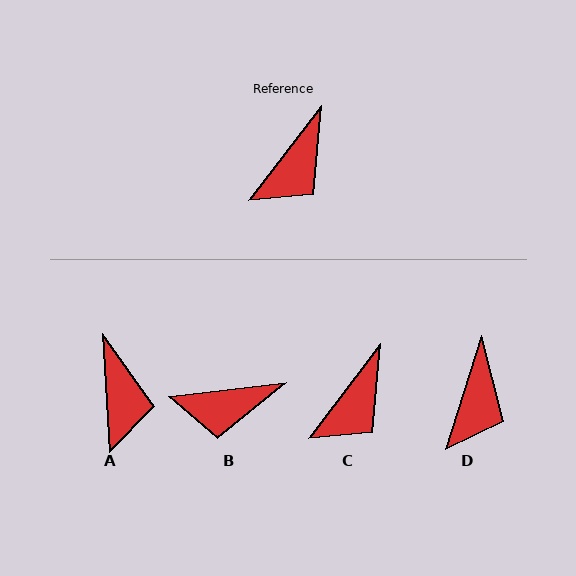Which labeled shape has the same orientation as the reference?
C.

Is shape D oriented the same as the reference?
No, it is off by about 20 degrees.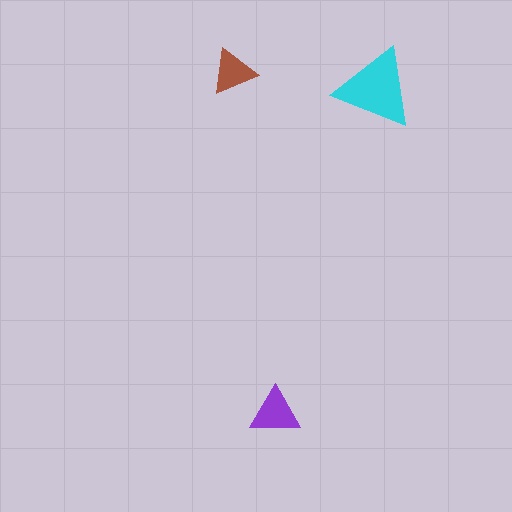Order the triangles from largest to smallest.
the cyan one, the purple one, the brown one.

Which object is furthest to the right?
The cyan triangle is rightmost.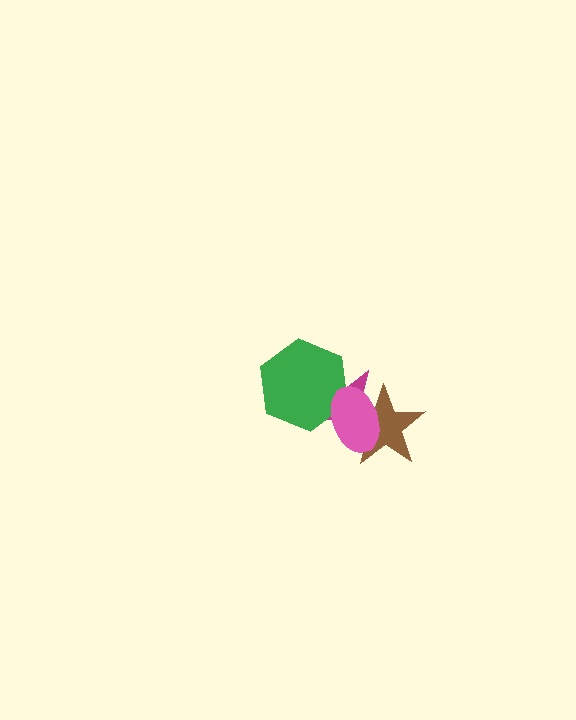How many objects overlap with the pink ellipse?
3 objects overlap with the pink ellipse.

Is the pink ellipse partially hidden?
No, no other shape covers it.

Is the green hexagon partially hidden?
Yes, it is partially covered by another shape.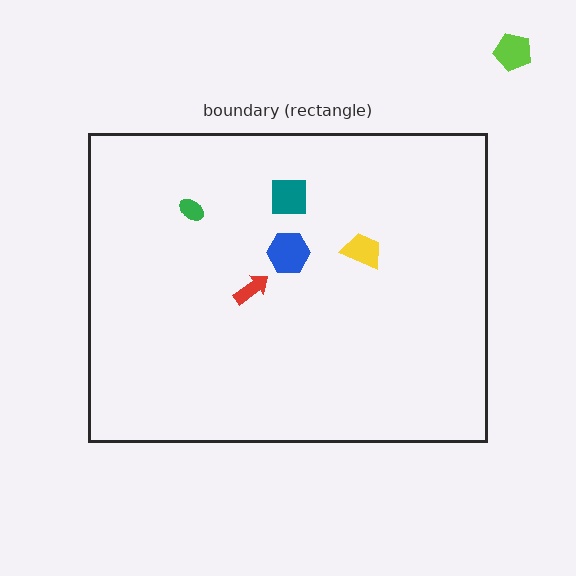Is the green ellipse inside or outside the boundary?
Inside.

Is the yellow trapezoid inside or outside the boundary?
Inside.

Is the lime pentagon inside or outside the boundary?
Outside.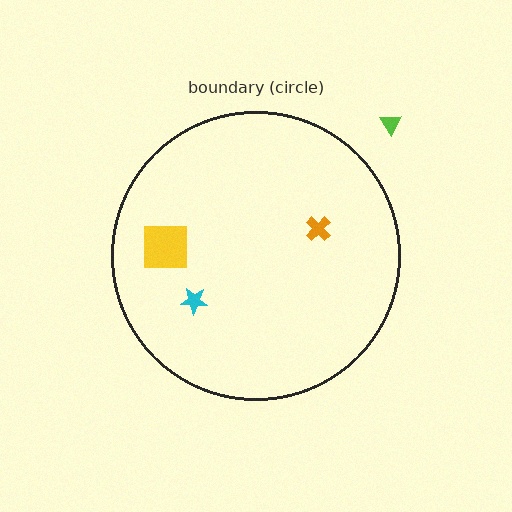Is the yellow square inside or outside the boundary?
Inside.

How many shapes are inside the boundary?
3 inside, 1 outside.